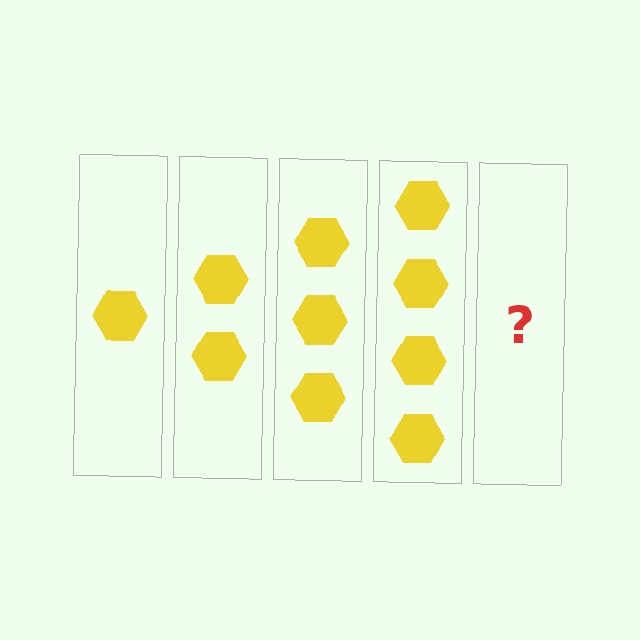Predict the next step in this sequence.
The next step is 5 hexagons.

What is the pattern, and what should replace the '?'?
The pattern is that each step adds one more hexagon. The '?' should be 5 hexagons.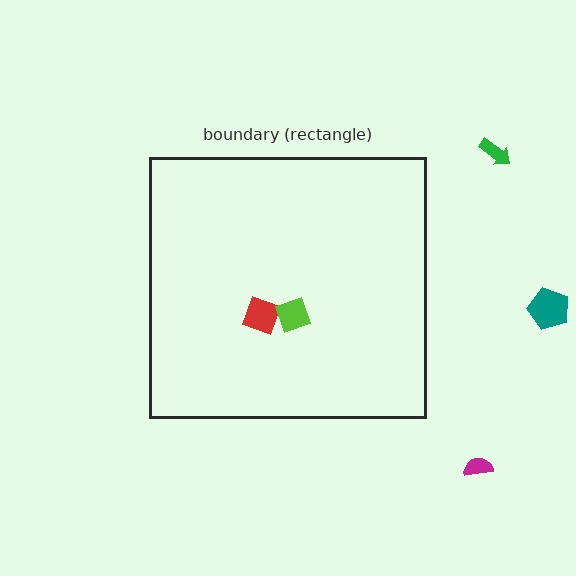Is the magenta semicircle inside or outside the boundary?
Outside.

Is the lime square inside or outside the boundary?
Inside.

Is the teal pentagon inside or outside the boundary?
Outside.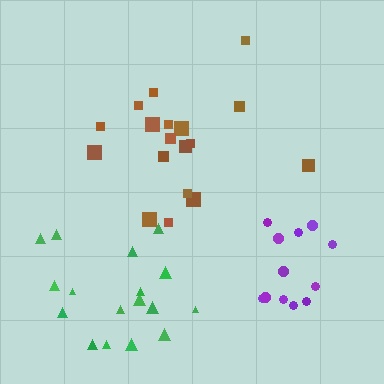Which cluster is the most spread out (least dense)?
Brown.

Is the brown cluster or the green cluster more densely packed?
Green.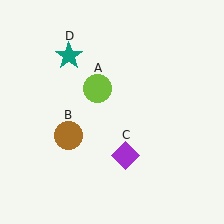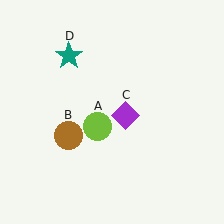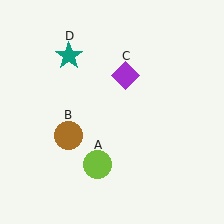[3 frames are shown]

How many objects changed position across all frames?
2 objects changed position: lime circle (object A), purple diamond (object C).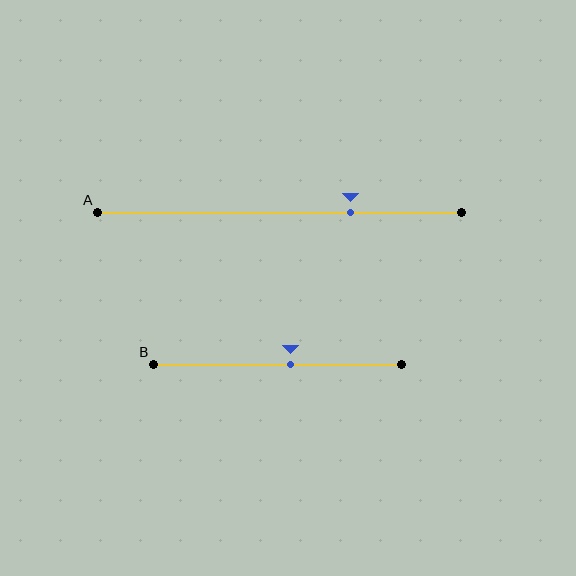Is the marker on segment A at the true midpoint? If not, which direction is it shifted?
No, the marker on segment A is shifted to the right by about 20% of the segment length.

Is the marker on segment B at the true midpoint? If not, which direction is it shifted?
No, the marker on segment B is shifted to the right by about 5% of the segment length.